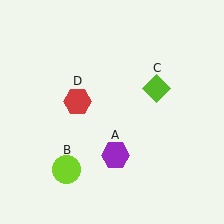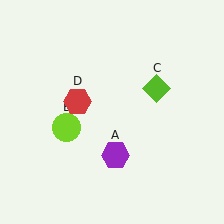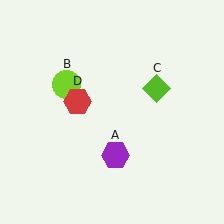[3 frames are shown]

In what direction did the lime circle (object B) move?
The lime circle (object B) moved up.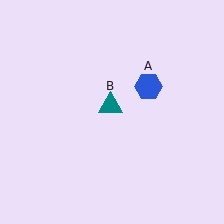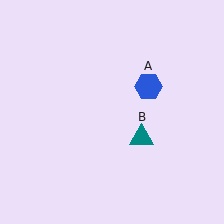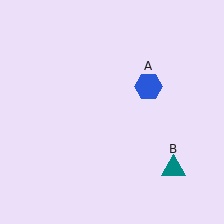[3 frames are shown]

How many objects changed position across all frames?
1 object changed position: teal triangle (object B).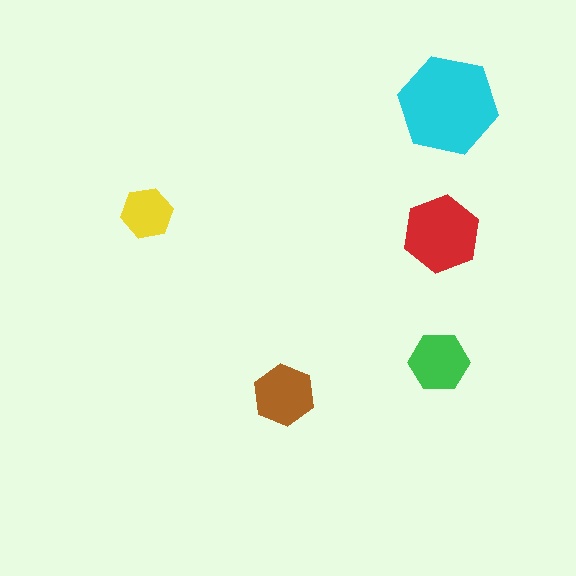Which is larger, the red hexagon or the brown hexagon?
The red one.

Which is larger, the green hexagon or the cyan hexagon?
The cyan one.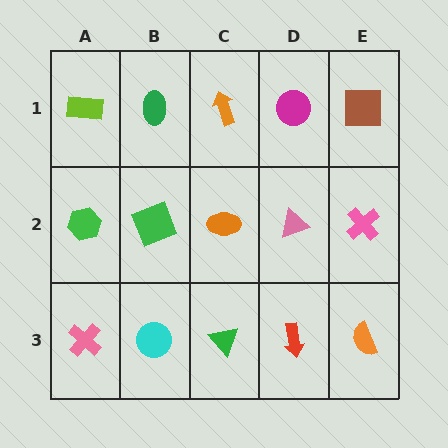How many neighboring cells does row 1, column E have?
2.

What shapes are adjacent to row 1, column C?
An orange ellipse (row 2, column C), a green ellipse (row 1, column B), a magenta circle (row 1, column D).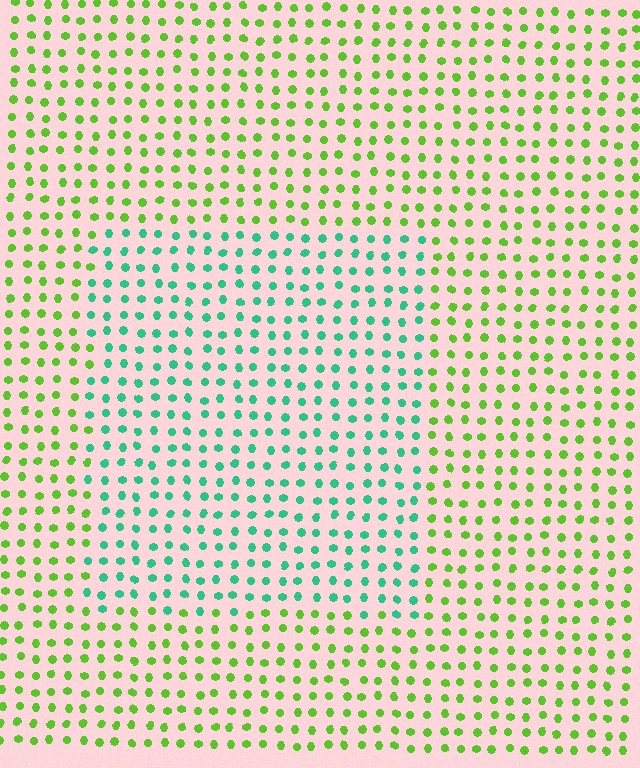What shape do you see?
I see a rectangle.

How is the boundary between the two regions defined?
The boundary is defined purely by a slight shift in hue (about 54 degrees). Spacing, size, and orientation are identical on both sides.